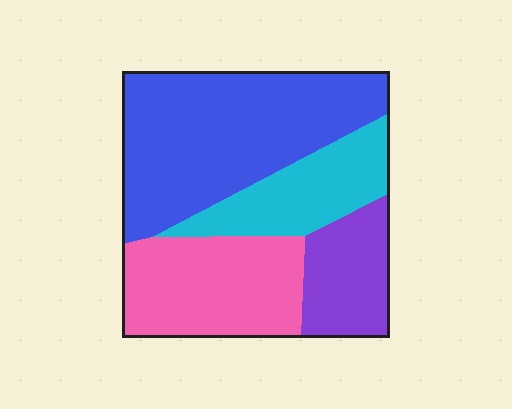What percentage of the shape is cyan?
Cyan takes up less than a quarter of the shape.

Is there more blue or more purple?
Blue.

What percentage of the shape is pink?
Pink covers around 25% of the shape.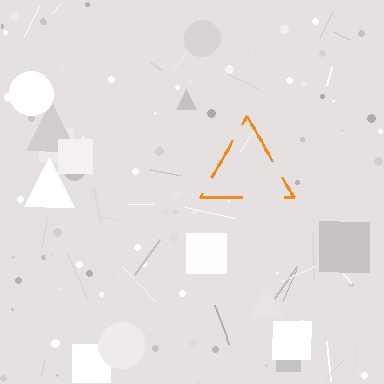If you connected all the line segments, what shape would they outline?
They would outline a triangle.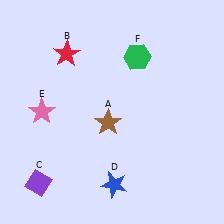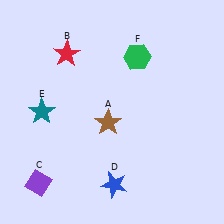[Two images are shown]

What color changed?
The star (E) changed from pink in Image 1 to teal in Image 2.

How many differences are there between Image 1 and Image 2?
There is 1 difference between the two images.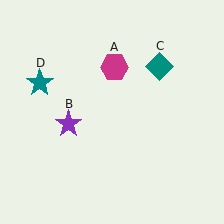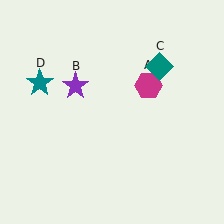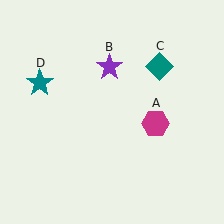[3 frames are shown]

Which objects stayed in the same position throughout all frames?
Teal diamond (object C) and teal star (object D) remained stationary.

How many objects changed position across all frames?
2 objects changed position: magenta hexagon (object A), purple star (object B).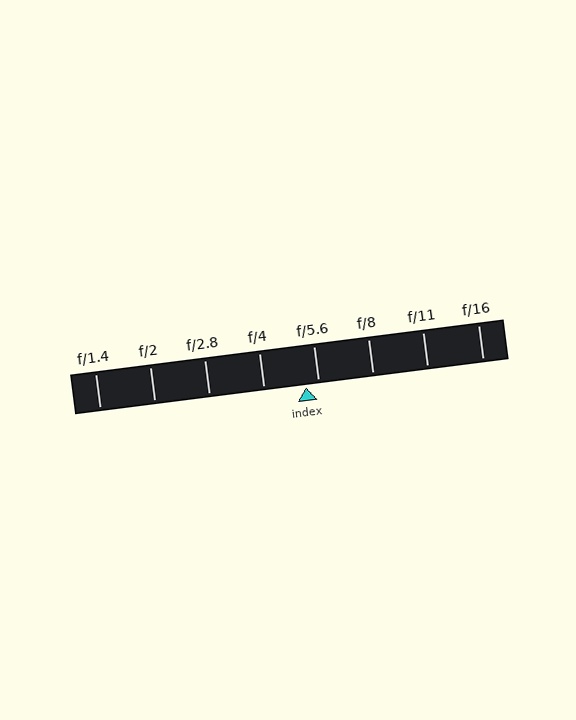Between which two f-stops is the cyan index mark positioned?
The index mark is between f/4 and f/5.6.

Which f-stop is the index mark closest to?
The index mark is closest to f/5.6.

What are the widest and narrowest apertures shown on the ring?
The widest aperture shown is f/1.4 and the narrowest is f/16.